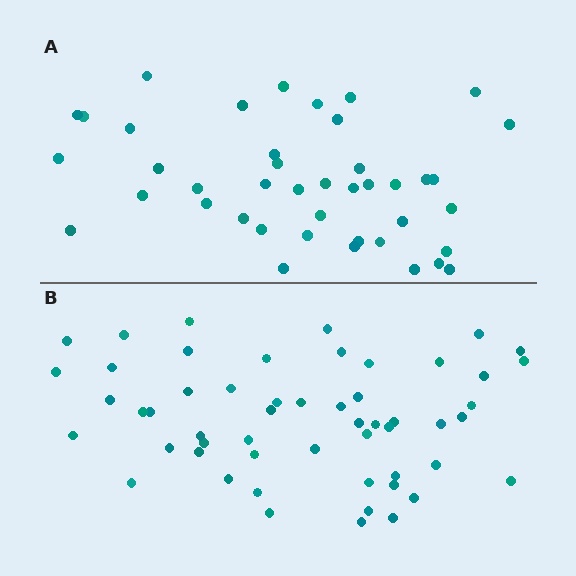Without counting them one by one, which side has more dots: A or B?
Region B (the bottom region) has more dots.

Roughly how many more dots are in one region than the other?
Region B has roughly 12 or so more dots than region A.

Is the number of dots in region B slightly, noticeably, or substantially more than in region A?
Region B has noticeably more, but not dramatically so. The ratio is roughly 1.3 to 1.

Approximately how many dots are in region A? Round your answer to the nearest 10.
About 40 dots. (The exact count is 42, which rounds to 40.)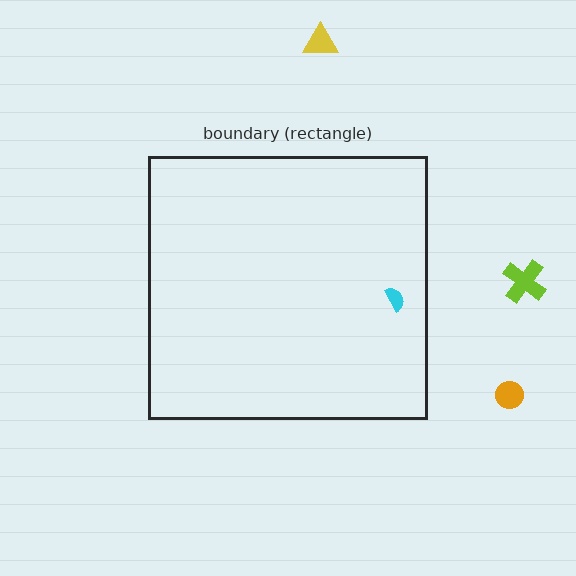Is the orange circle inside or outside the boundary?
Outside.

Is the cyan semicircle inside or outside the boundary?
Inside.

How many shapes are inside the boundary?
1 inside, 3 outside.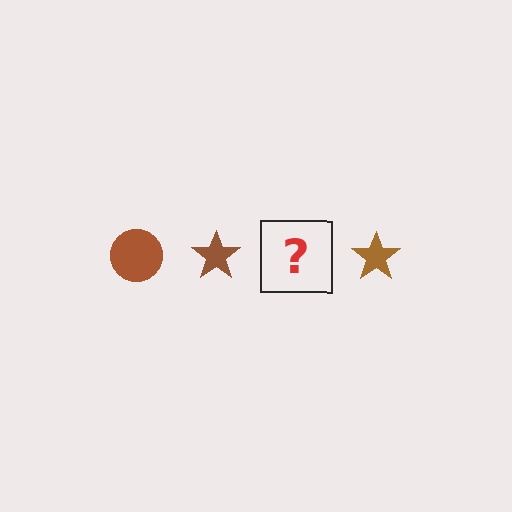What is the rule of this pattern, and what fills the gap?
The rule is that the pattern cycles through circle, star shapes in brown. The gap should be filled with a brown circle.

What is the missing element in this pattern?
The missing element is a brown circle.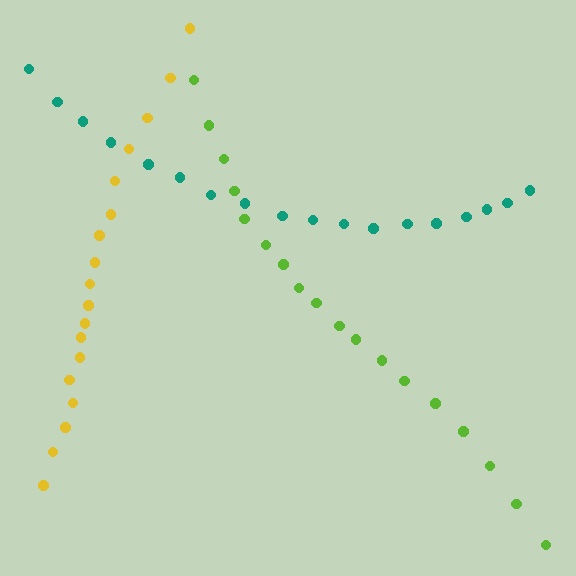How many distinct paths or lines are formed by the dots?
There are 3 distinct paths.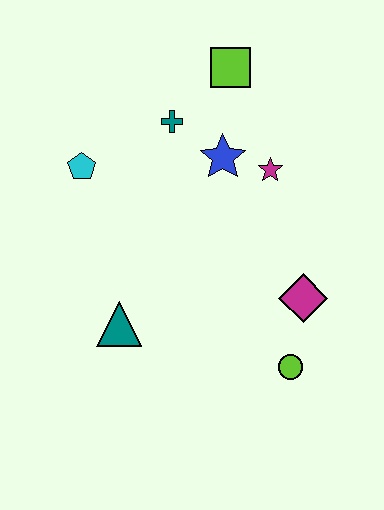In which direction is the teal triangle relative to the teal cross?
The teal triangle is below the teal cross.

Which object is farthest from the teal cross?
The lime circle is farthest from the teal cross.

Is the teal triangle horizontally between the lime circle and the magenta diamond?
No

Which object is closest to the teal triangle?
The cyan pentagon is closest to the teal triangle.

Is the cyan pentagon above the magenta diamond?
Yes